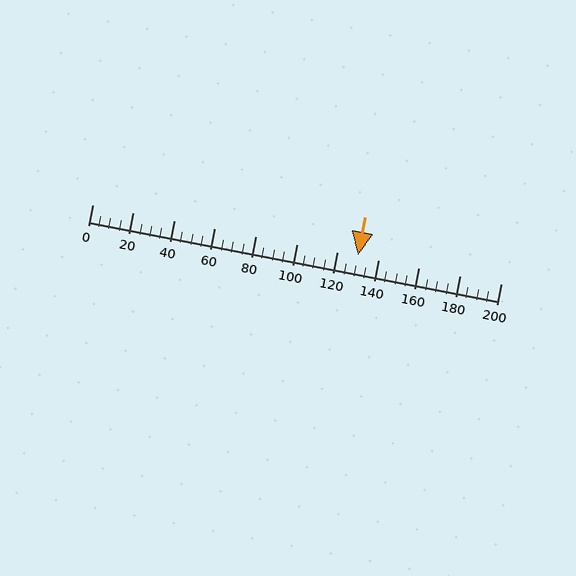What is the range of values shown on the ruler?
The ruler shows values from 0 to 200.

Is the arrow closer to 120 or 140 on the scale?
The arrow is closer to 140.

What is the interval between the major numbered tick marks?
The major tick marks are spaced 20 units apart.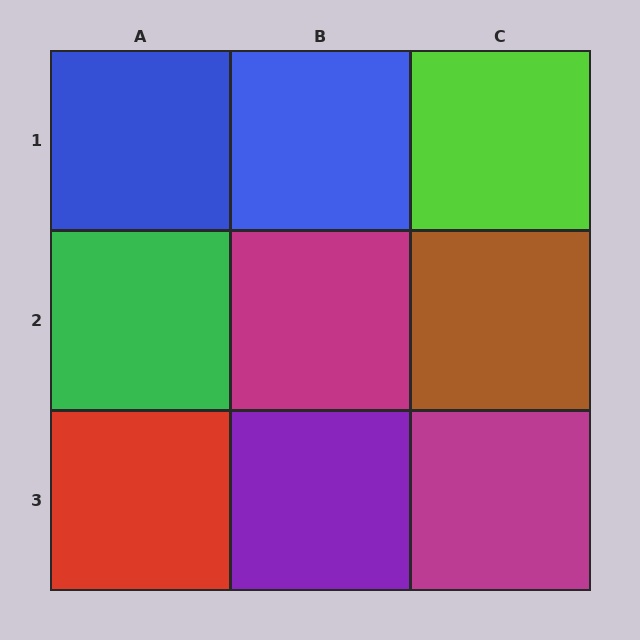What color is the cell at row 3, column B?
Purple.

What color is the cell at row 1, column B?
Blue.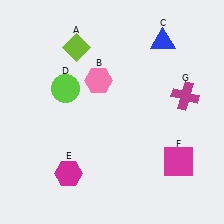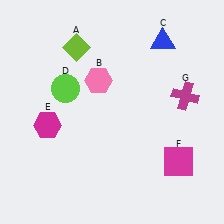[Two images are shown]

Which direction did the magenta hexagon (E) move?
The magenta hexagon (E) moved up.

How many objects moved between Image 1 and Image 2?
1 object moved between the two images.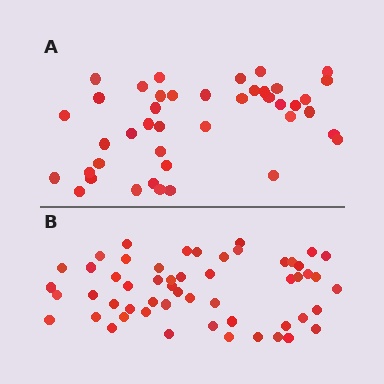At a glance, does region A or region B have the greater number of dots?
Region B (the bottom region) has more dots.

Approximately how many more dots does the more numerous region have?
Region B has roughly 12 or so more dots than region A.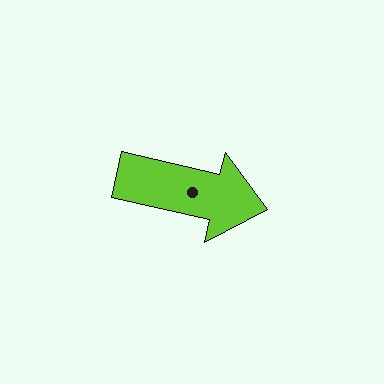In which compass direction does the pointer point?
East.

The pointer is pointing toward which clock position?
Roughly 3 o'clock.